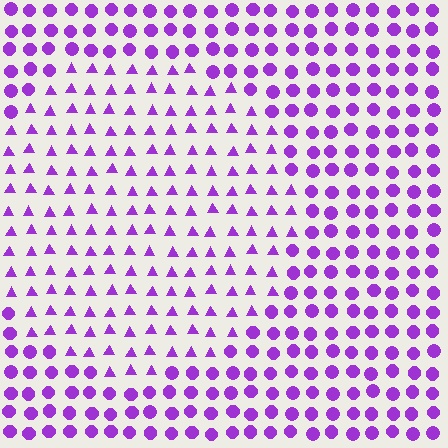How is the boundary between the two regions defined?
The boundary is defined by a change in element shape: triangles inside vs. circles outside. All elements share the same color and spacing.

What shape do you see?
I see a circle.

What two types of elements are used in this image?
The image uses triangles inside the circle region and circles outside it.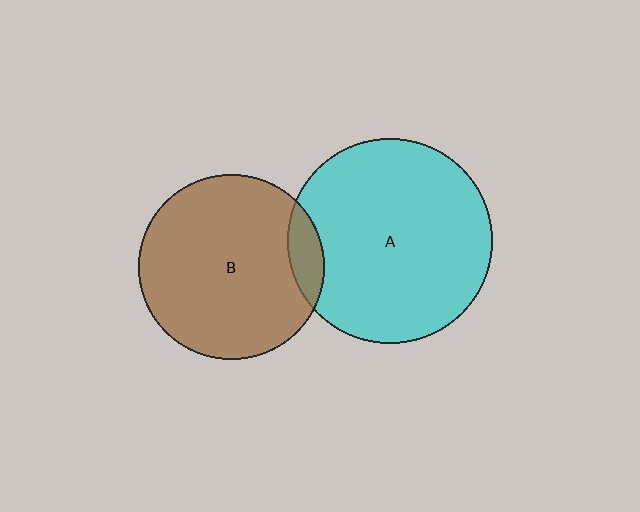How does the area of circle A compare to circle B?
Approximately 1.2 times.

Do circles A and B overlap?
Yes.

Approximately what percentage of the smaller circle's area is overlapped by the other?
Approximately 10%.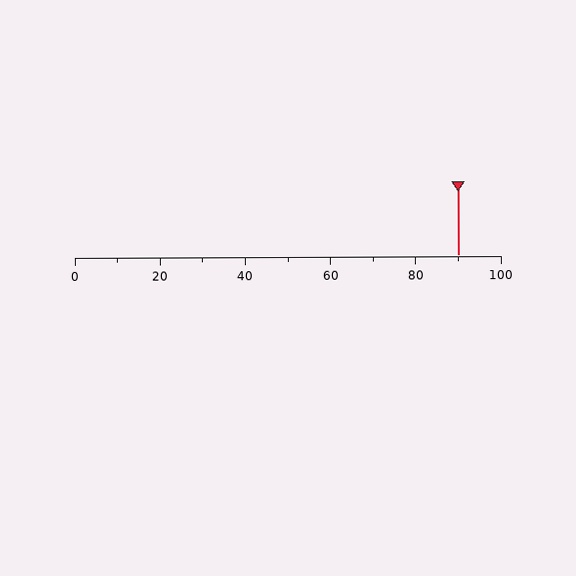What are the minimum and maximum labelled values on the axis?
The axis runs from 0 to 100.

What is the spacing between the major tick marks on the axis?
The major ticks are spaced 20 apart.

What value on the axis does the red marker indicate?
The marker indicates approximately 90.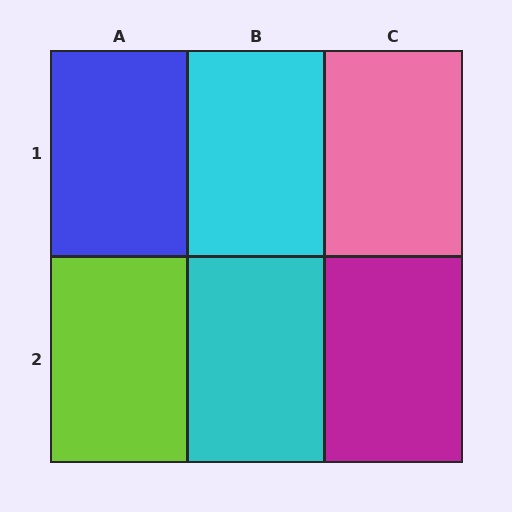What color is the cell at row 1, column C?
Pink.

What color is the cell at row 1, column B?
Cyan.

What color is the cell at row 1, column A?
Blue.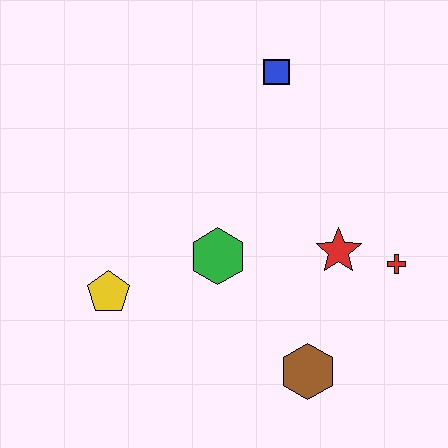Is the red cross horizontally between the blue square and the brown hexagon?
No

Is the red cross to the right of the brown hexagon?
Yes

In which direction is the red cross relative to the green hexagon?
The red cross is to the right of the green hexagon.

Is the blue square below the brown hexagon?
No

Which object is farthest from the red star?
The yellow pentagon is farthest from the red star.